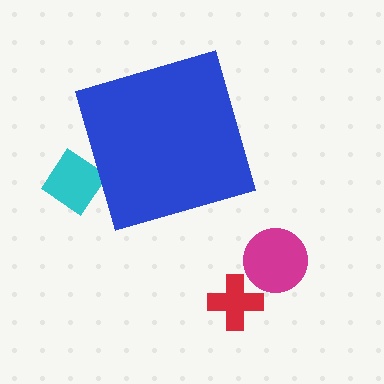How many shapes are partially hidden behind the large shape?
1 shape is partially hidden.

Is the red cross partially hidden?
No, the red cross is fully visible.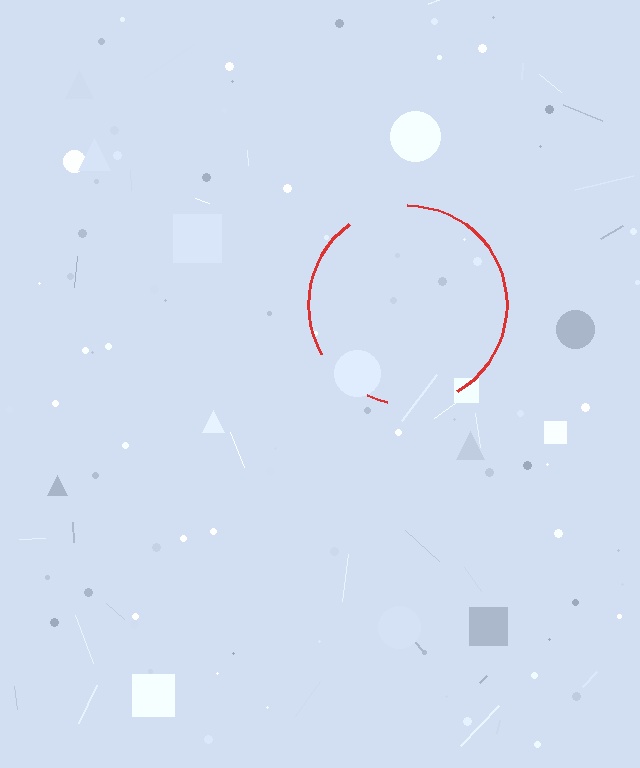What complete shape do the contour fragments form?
The contour fragments form a circle.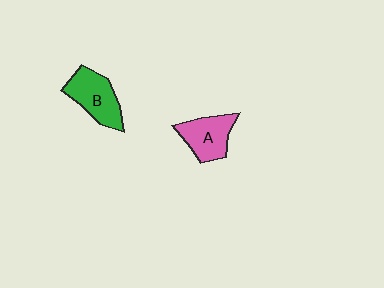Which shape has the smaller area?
Shape A (pink).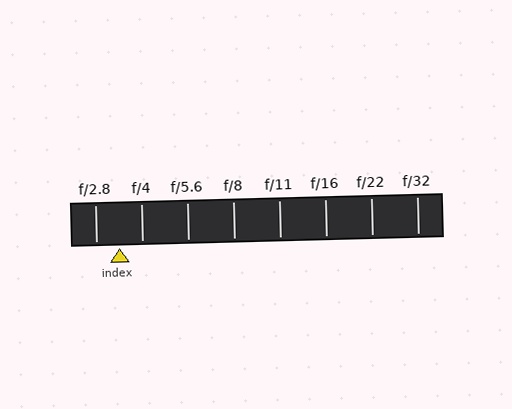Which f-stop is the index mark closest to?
The index mark is closest to f/4.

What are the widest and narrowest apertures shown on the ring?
The widest aperture shown is f/2.8 and the narrowest is f/32.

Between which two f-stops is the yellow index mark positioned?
The index mark is between f/2.8 and f/4.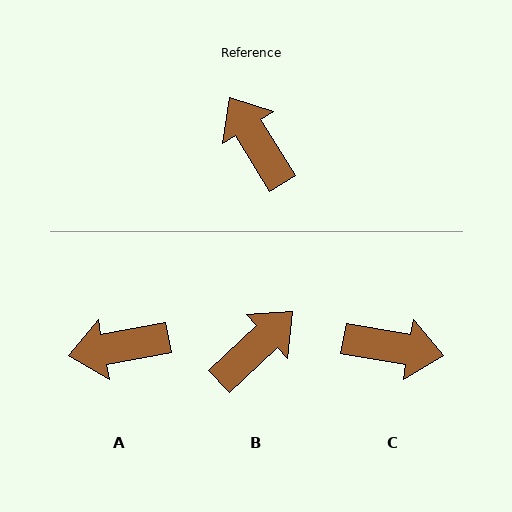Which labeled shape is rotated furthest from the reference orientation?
C, about 132 degrees away.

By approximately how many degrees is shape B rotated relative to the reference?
Approximately 78 degrees clockwise.